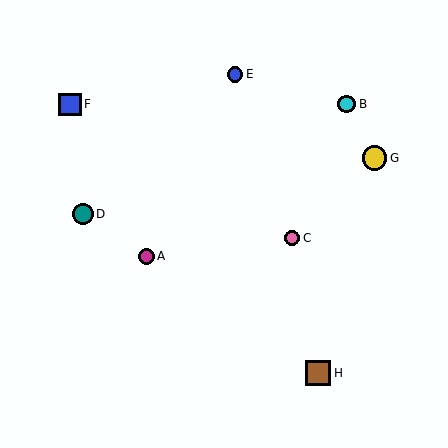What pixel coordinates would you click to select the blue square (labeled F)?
Click at (70, 104) to select the blue square F.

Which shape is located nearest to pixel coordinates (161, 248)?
The magenta circle (labeled A) at (146, 256) is nearest to that location.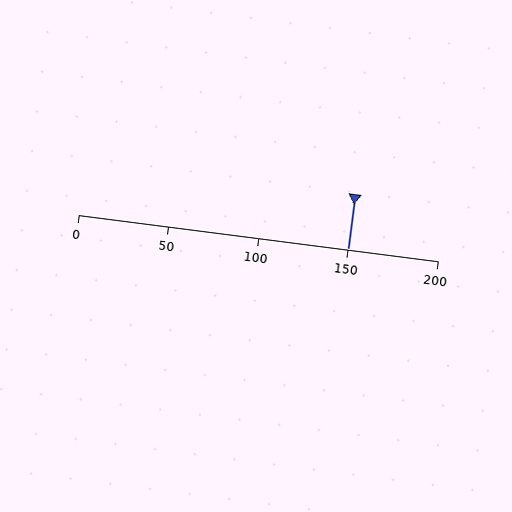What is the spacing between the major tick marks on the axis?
The major ticks are spaced 50 apart.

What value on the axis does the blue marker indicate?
The marker indicates approximately 150.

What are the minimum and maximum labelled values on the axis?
The axis runs from 0 to 200.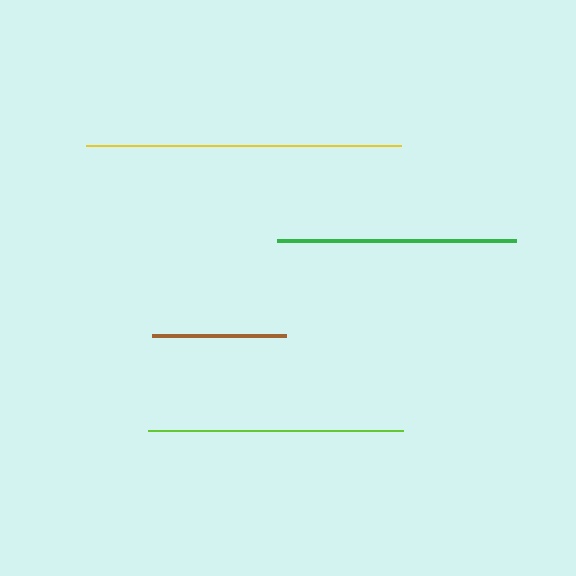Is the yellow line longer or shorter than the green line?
The yellow line is longer than the green line.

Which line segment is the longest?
The yellow line is the longest at approximately 315 pixels.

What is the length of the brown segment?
The brown segment is approximately 134 pixels long.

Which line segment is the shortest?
The brown line is the shortest at approximately 134 pixels.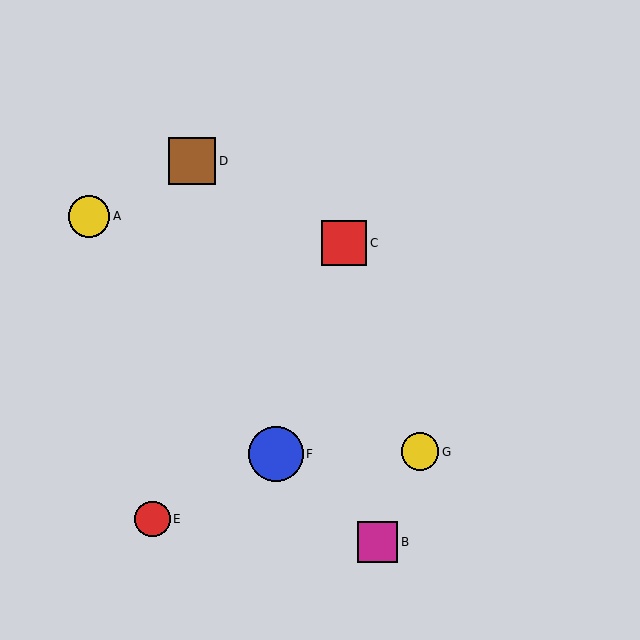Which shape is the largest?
The blue circle (labeled F) is the largest.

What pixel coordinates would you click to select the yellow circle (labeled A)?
Click at (89, 216) to select the yellow circle A.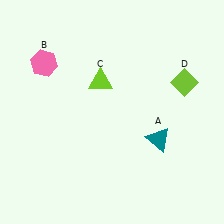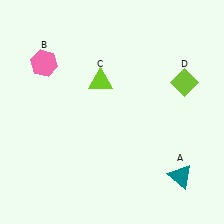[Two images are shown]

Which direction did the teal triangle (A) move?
The teal triangle (A) moved down.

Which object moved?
The teal triangle (A) moved down.